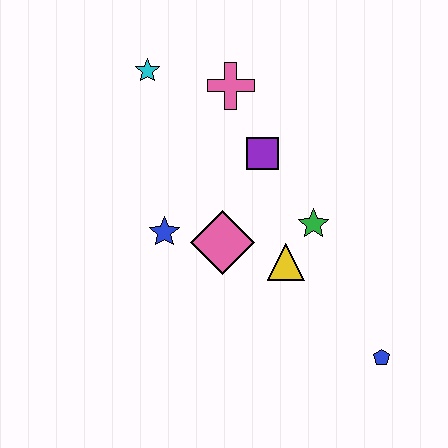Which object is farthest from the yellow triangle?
The cyan star is farthest from the yellow triangle.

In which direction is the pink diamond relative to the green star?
The pink diamond is to the left of the green star.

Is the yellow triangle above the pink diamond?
No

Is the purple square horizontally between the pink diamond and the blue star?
No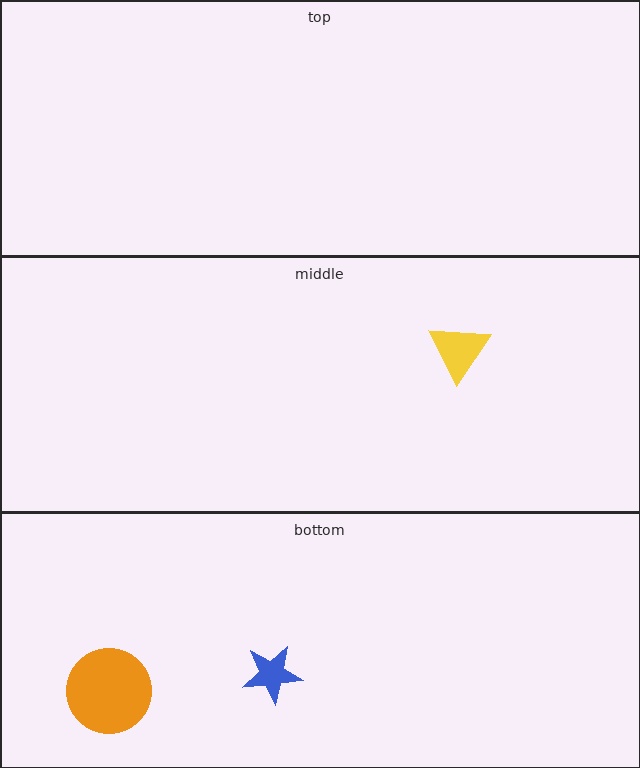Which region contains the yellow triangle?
The middle region.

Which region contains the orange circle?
The bottom region.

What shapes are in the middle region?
The yellow triangle.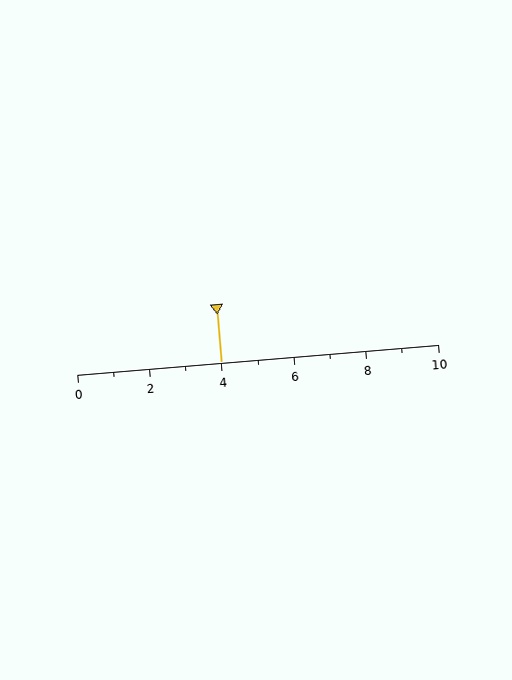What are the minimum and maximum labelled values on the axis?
The axis runs from 0 to 10.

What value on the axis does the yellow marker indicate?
The marker indicates approximately 4.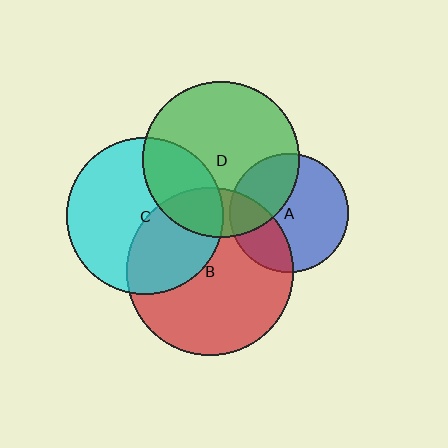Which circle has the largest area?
Circle B (red).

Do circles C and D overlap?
Yes.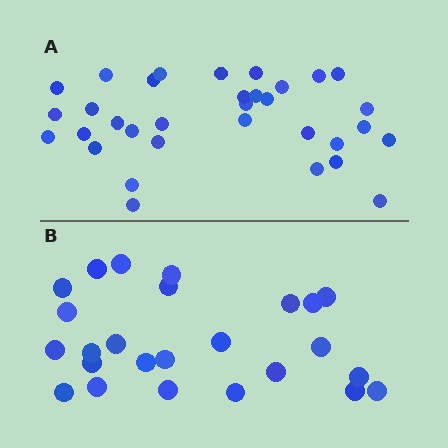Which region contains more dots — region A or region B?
Region A (the top region) has more dots.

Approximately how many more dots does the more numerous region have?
Region A has roughly 8 or so more dots than region B.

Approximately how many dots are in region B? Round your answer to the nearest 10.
About 20 dots. (The exact count is 25, which rounds to 20.)